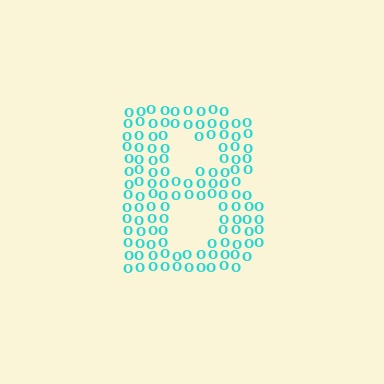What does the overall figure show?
The overall figure shows the letter B.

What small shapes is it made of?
It is made of small letter O's.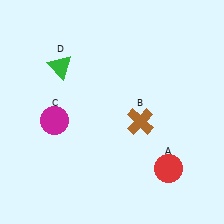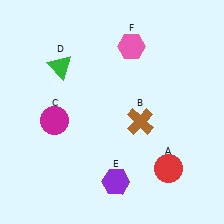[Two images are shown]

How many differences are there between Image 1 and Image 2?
There are 2 differences between the two images.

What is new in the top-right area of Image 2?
A pink hexagon (F) was added in the top-right area of Image 2.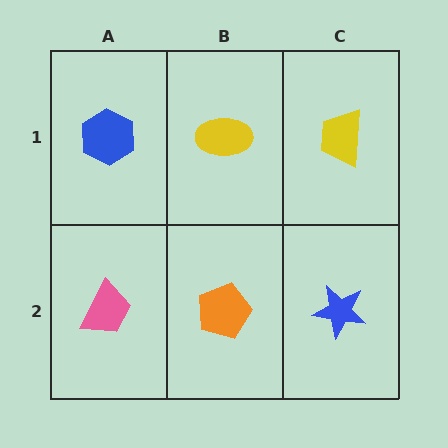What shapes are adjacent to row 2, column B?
A yellow ellipse (row 1, column B), a pink trapezoid (row 2, column A), a blue star (row 2, column C).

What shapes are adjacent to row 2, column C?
A yellow trapezoid (row 1, column C), an orange pentagon (row 2, column B).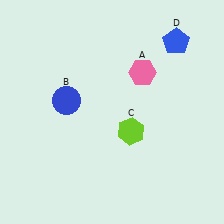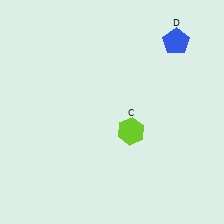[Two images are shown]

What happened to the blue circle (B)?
The blue circle (B) was removed in Image 2. It was in the top-left area of Image 1.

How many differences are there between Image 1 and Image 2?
There are 2 differences between the two images.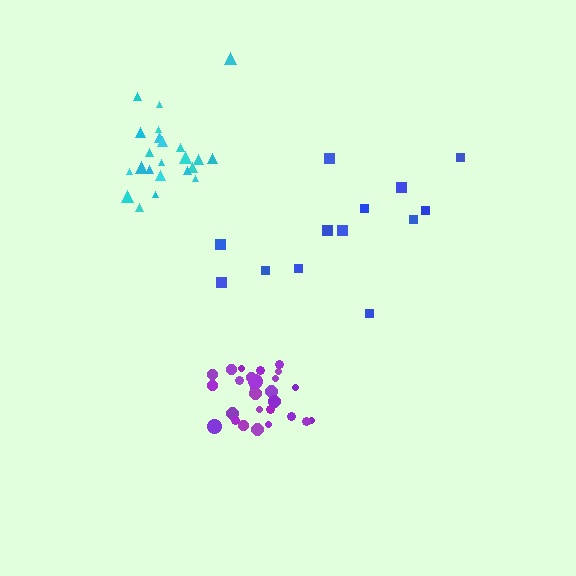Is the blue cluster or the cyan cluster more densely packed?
Cyan.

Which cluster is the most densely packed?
Purple.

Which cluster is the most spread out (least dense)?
Blue.